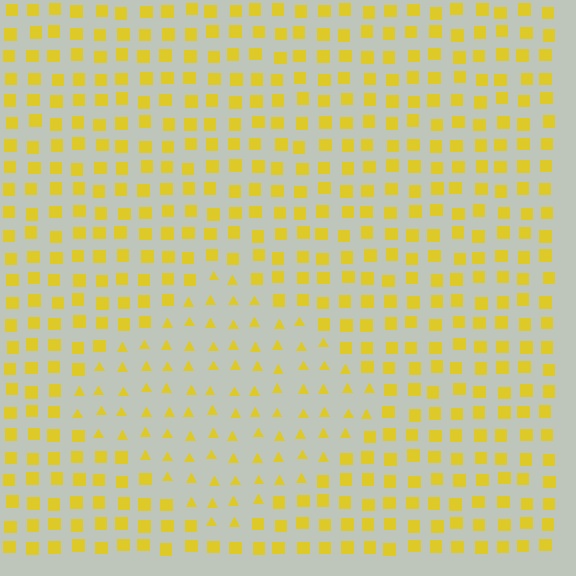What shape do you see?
I see a diamond.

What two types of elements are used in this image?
The image uses triangles inside the diamond region and squares outside it.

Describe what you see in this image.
The image is filled with small yellow elements arranged in a uniform grid. A diamond-shaped region contains triangles, while the surrounding area contains squares. The boundary is defined purely by the change in element shape.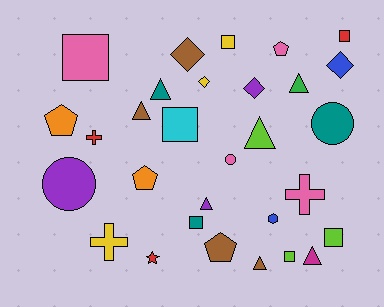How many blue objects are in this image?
There are 2 blue objects.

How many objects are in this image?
There are 30 objects.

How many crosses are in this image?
There are 3 crosses.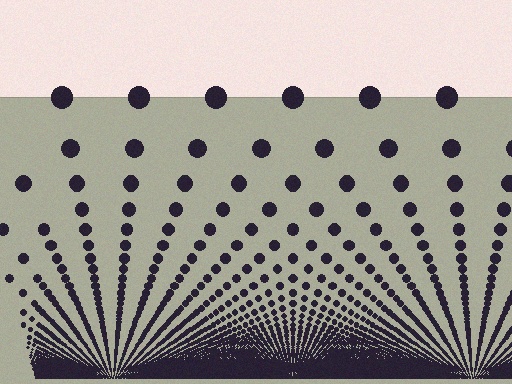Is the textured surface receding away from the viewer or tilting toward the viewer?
The surface appears to tilt toward the viewer. Texture elements get larger and sparser toward the top.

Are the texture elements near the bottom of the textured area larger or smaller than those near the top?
Smaller. The gradient is inverted — elements near the bottom are smaller and denser.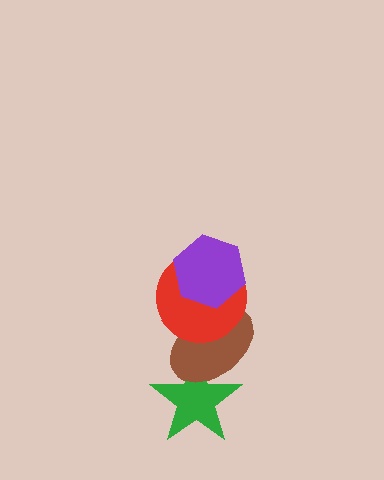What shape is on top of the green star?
The brown ellipse is on top of the green star.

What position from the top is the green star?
The green star is 4th from the top.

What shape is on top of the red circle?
The purple hexagon is on top of the red circle.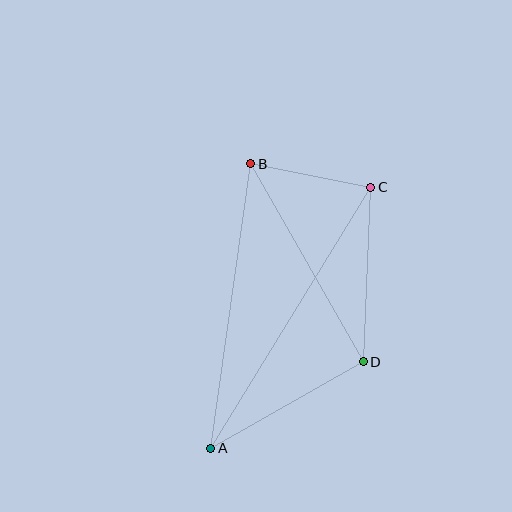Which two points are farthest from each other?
Points A and C are farthest from each other.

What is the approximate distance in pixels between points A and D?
The distance between A and D is approximately 175 pixels.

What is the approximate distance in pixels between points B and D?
The distance between B and D is approximately 228 pixels.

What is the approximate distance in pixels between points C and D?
The distance between C and D is approximately 175 pixels.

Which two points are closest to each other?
Points B and C are closest to each other.